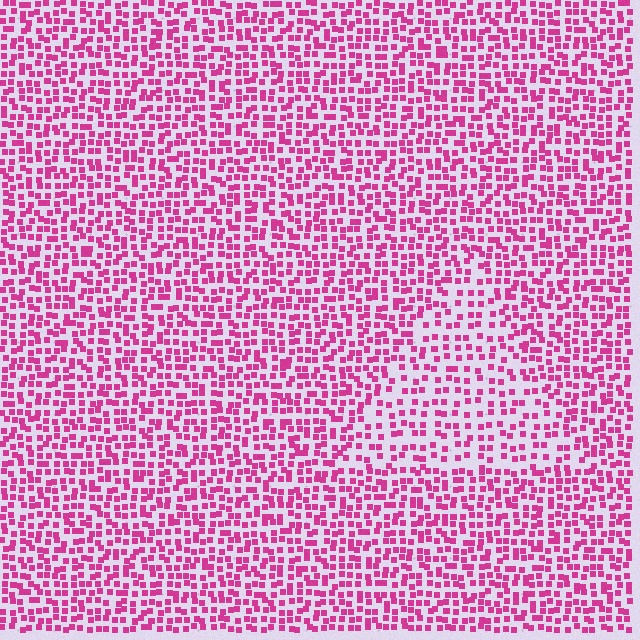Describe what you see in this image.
The image contains small magenta elements arranged at two different densities. A triangle-shaped region is visible where the elements are less densely packed than the surrounding area.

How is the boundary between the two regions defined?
The boundary is defined by a change in element density (approximately 1.6x ratio). All elements are the same color, size, and shape.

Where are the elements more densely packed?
The elements are more densely packed outside the triangle boundary.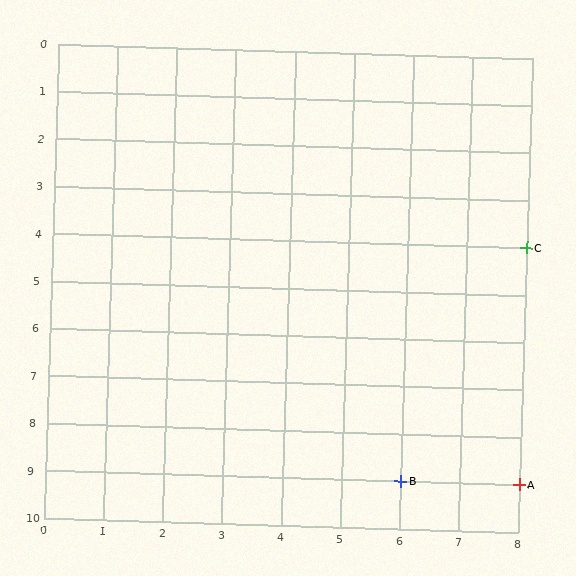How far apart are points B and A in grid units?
Points B and A are 2 columns apart.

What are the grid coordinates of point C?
Point C is at grid coordinates (8, 4).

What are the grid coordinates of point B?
Point B is at grid coordinates (6, 9).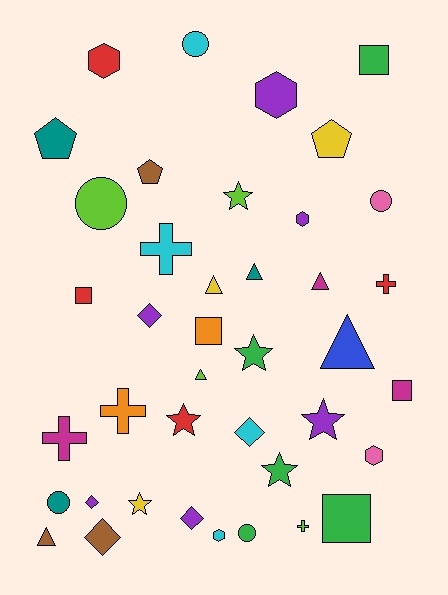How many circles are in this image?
There are 5 circles.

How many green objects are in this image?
There are 5 green objects.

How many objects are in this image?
There are 40 objects.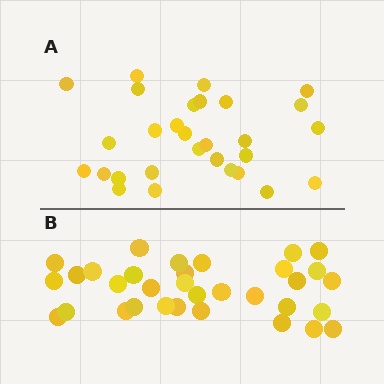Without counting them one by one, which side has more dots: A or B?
Region B (the bottom region) has more dots.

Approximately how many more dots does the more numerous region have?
Region B has about 4 more dots than region A.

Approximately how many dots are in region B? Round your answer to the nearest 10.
About 30 dots. (The exact count is 33, which rounds to 30.)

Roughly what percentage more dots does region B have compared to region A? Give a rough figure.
About 15% more.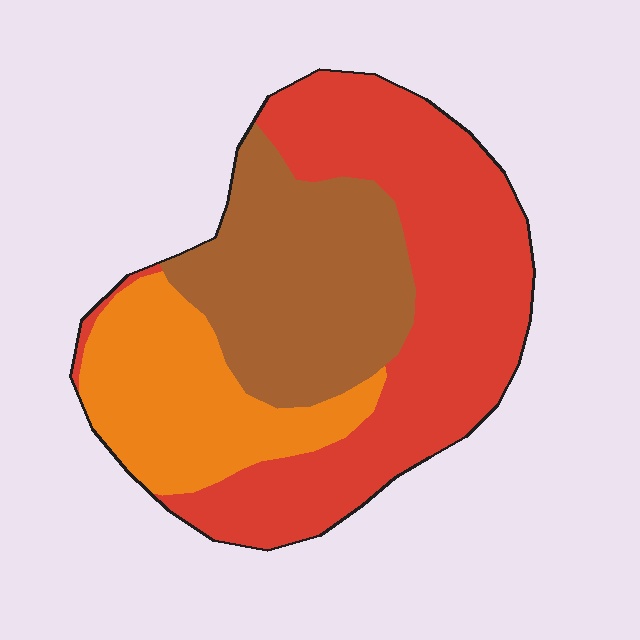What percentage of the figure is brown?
Brown covers roughly 30% of the figure.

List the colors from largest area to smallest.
From largest to smallest: red, brown, orange.